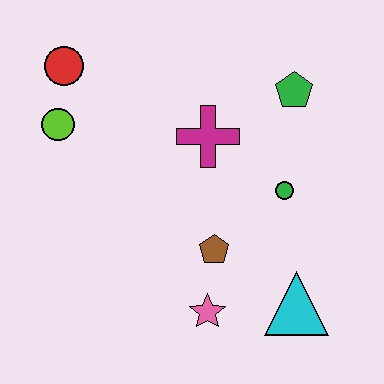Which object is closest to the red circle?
The lime circle is closest to the red circle.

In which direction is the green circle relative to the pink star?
The green circle is above the pink star.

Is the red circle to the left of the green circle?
Yes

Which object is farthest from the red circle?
The cyan triangle is farthest from the red circle.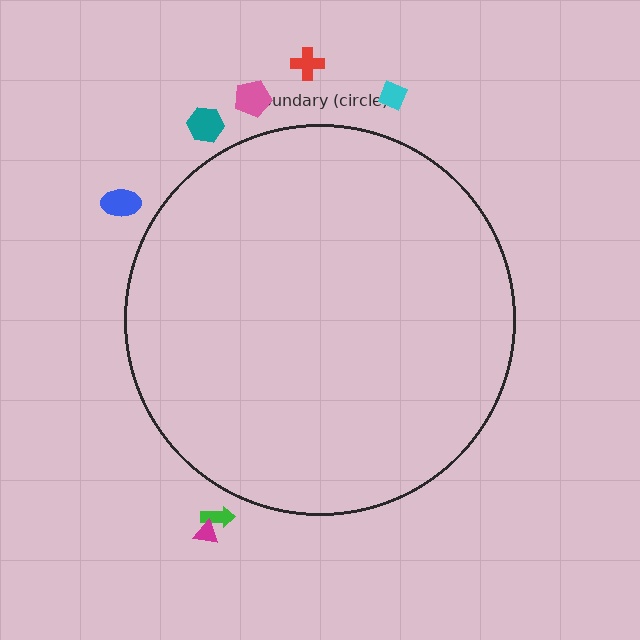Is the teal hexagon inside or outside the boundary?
Outside.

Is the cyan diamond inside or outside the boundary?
Outside.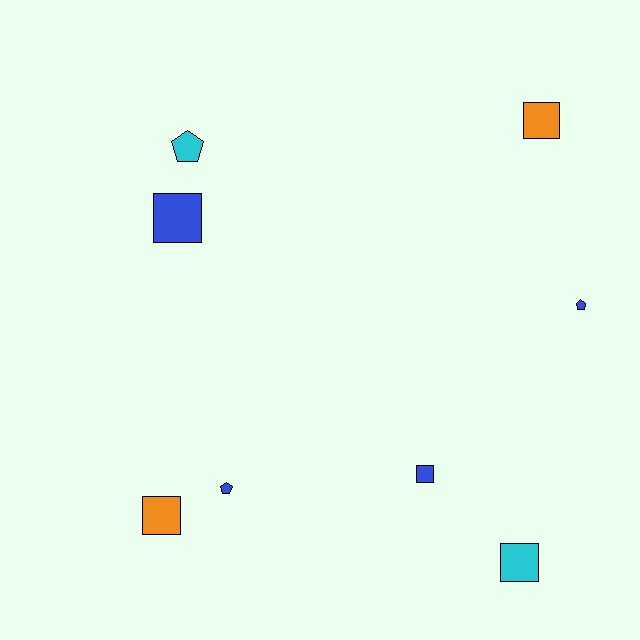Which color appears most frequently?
Blue, with 4 objects.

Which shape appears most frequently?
Square, with 5 objects.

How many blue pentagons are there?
There are 2 blue pentagons.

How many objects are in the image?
There are 8 objects.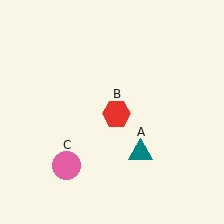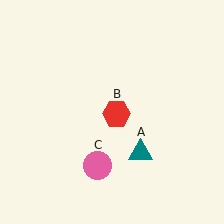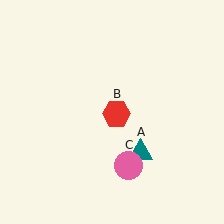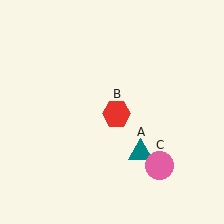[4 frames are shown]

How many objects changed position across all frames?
1 object changed position: pink circle (object C).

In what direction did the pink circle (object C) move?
The pink circle (object C) moved right.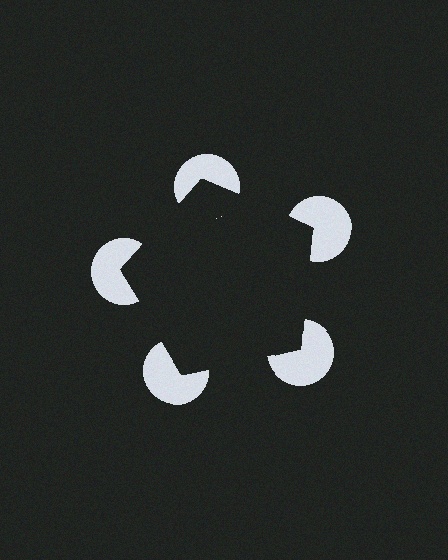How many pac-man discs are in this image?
There are 5 — one at each vertex of the illusory pentagon.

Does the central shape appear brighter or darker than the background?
It typically appears slightly darker than the background, even though no actual brightness change is drawn.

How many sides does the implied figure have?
5 sides.